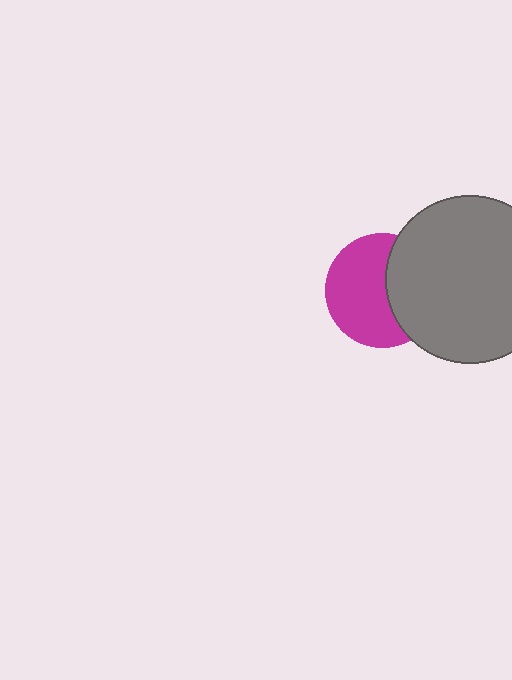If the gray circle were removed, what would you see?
You would see the complete magenta circle.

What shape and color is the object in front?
The object in front is a gray circle.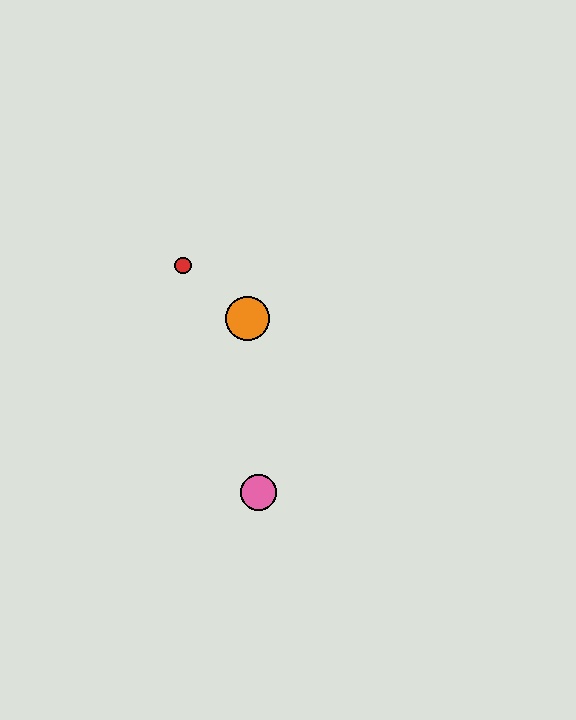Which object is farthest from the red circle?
The pink circle is farthest from the red circle.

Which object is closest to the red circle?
The orange circle is closest to the red circle.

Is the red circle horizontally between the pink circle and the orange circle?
No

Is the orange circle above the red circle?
No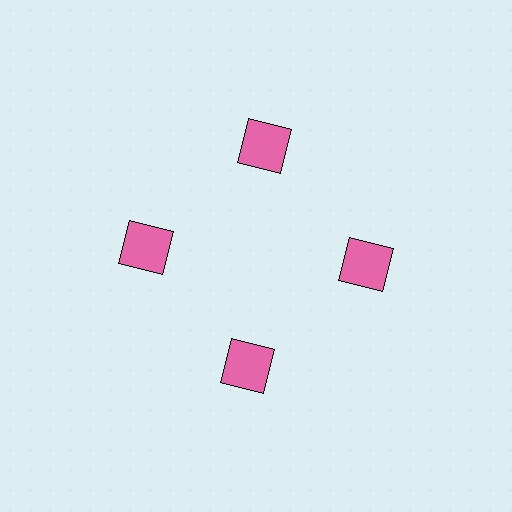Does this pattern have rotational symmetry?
Yes, this pattern has 4-fold rotational symmetry. It looks the same after rotating 90 degrees around the center.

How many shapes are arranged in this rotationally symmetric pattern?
There are 4 shapes, arranged in 4 groups of 1.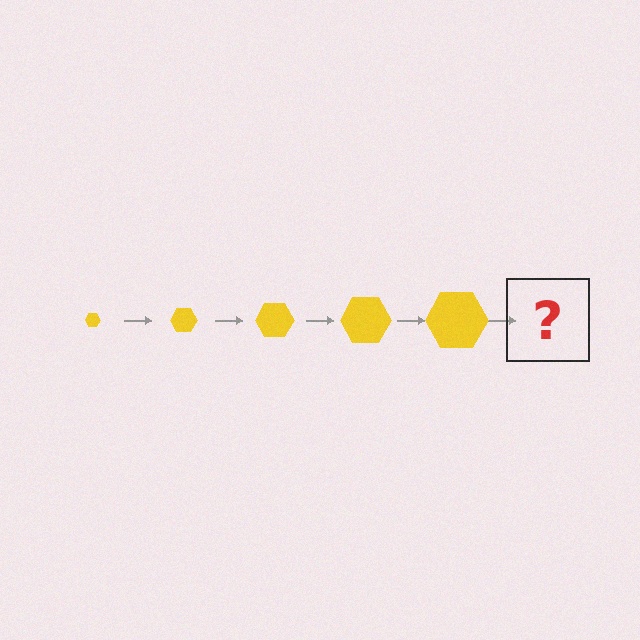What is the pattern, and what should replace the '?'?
The pattern is that the hexagon gets progressively larger each step. The '?' should be a yellow hexagon, larger than the previous one.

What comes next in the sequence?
The next element should be a yellow hexagon, larger than the previous one.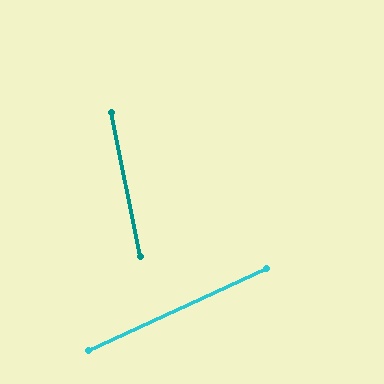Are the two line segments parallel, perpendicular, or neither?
Neither parallel nor perpendicular — they differ by about 77°.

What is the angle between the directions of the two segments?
Approximately 77 degrees.